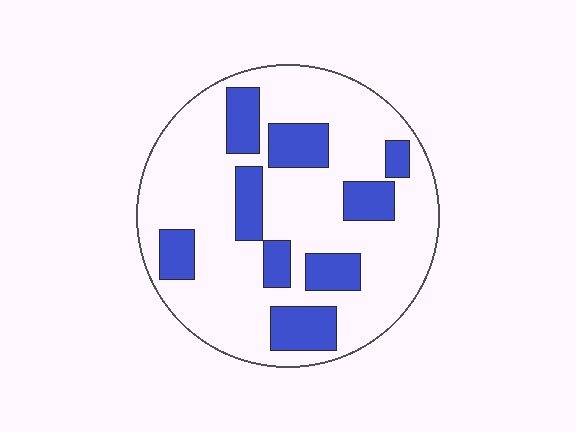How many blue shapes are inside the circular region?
9.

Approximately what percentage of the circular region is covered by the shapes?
Approximately 25%.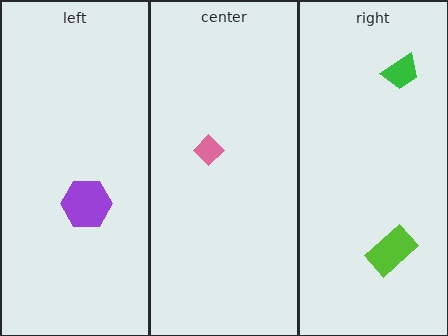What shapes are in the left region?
The purple hexagon.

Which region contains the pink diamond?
The center region.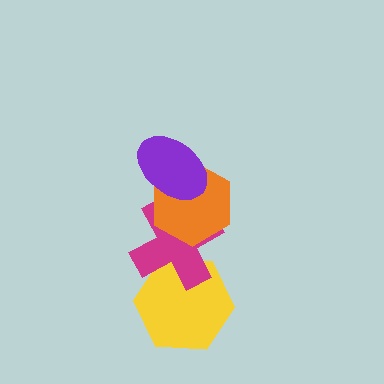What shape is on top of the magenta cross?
The orange hexagon is on top of the magenta cross.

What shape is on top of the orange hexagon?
The purple ellipse is on top of the orange hexagon.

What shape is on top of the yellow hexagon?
The magenta cross is on top of the yellow hexagon.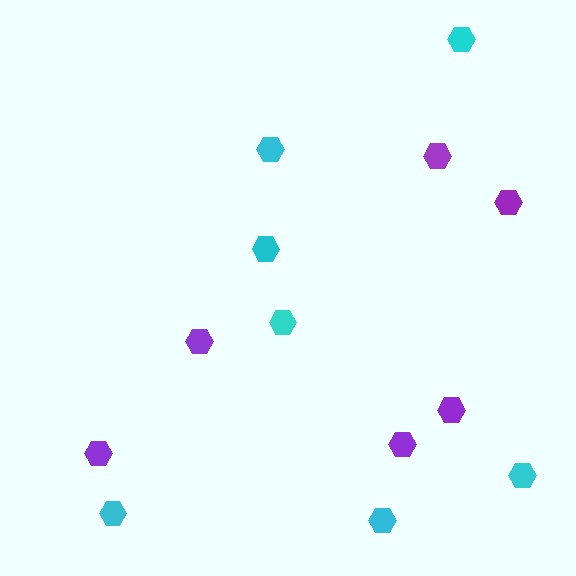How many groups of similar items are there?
There are 2 groups: one group of purple hexagons (6) and one group of cyan hexagons (7).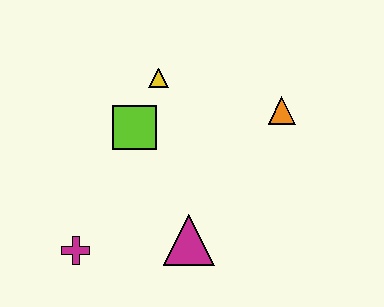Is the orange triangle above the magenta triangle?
Yes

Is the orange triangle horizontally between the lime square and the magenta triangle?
No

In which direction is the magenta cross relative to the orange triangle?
The magenta cross is to the left of the orange triangle.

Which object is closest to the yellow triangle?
The lime square is closest to the yellow triangle.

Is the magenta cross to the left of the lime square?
Yes